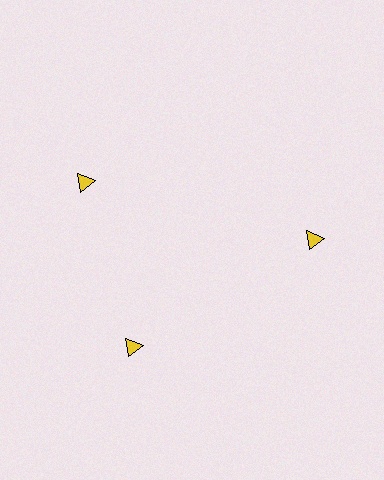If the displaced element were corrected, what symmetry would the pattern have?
It would have 3-fold rotational symmetry — the pattern would map onto itself every 120 degrees.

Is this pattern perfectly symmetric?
No. The 3 yellow triangles are arranged in a ring, but one element near the 11 o'clock position is rotated out of alignment along the ring, breaking the 3-fold rotational symmetry.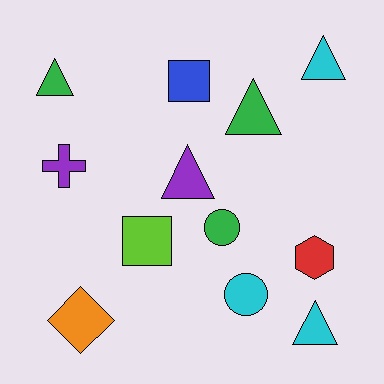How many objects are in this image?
There are 12 objects.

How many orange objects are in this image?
There is 1 orange object.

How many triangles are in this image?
There are 5 triangles.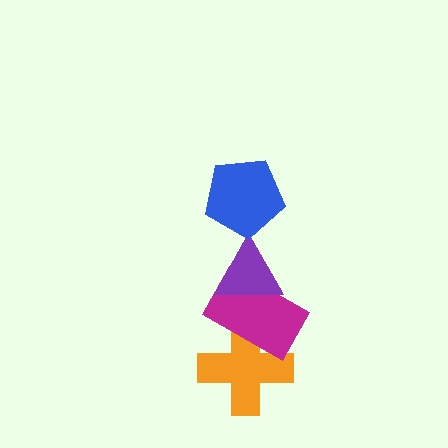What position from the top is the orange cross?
The orange cross is 4th from the top.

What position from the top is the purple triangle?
The purple triangle is 2nd from the top.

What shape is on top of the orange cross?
The magenta rectangle is on top of the orange cross.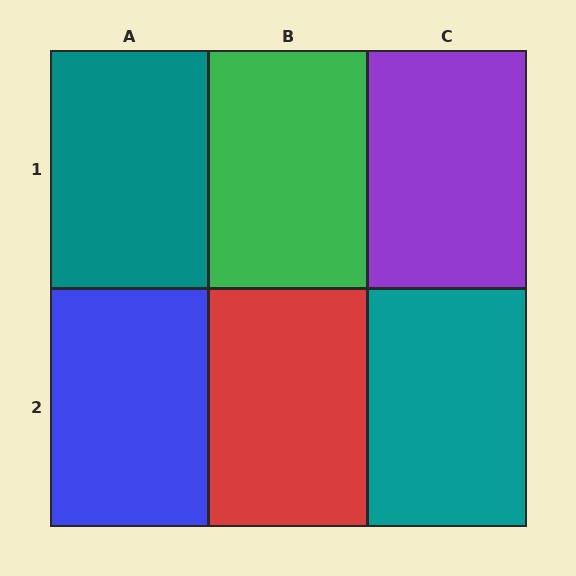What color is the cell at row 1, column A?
Teal.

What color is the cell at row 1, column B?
Green.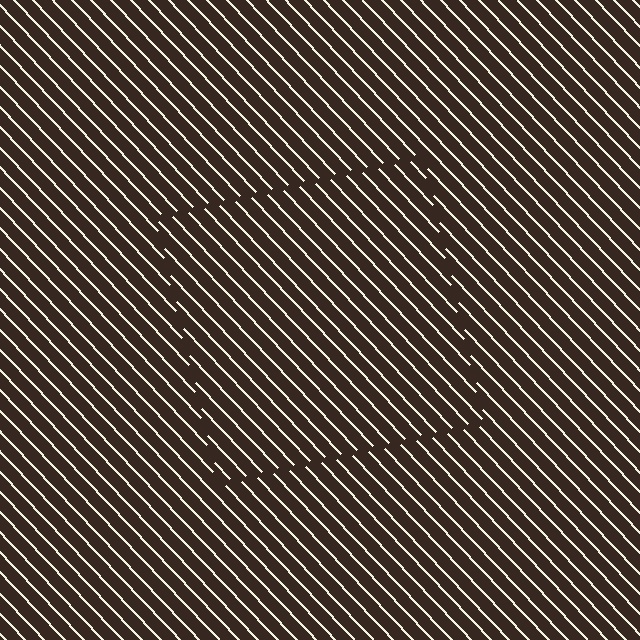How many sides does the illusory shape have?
4 sides — the line-ends trace a square.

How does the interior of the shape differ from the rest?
The interior of the shape contains the same grating, shifted by half a period — the contour is defined by the phase discontinuity where line-ends from the inner and outer gratings abut.